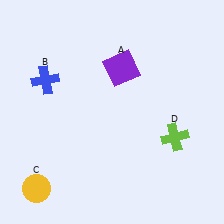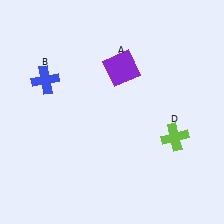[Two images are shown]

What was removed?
The yellow circle (C) was removed in Image 2.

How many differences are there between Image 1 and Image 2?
There is 1 difference between the two images.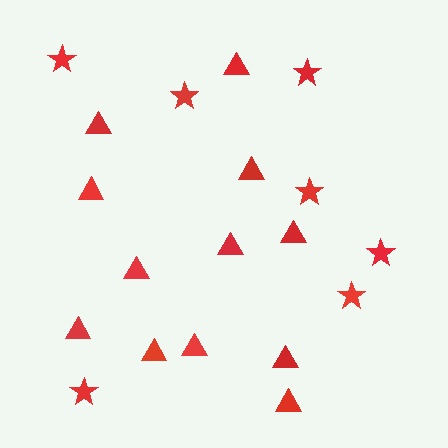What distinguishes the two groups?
There are 2 groups: one group of stars (7) and one group of triangles (12).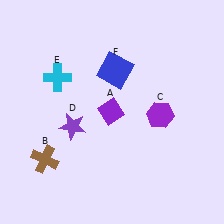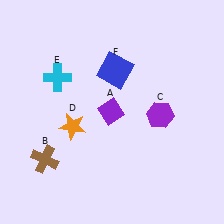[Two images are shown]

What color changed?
The star (D) changed from purple in Image 1 to orange in Image 2.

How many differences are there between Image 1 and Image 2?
There is 1 difference between the two images.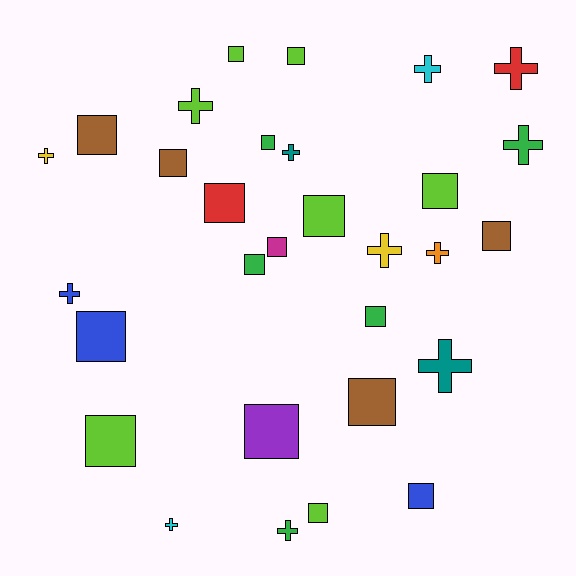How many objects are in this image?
There are 30 objects.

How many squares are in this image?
There are 18 squares.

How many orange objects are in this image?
There is 1 orange object.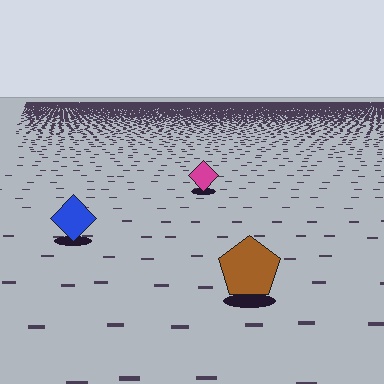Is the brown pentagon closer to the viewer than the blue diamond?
Yes. The brown pentagon is closer — you can tell from the texture gradient: the ground texture is coarser near it.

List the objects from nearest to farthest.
From nearest to farthest: the brown pentagon, the blue diamond, the magenta diamond.